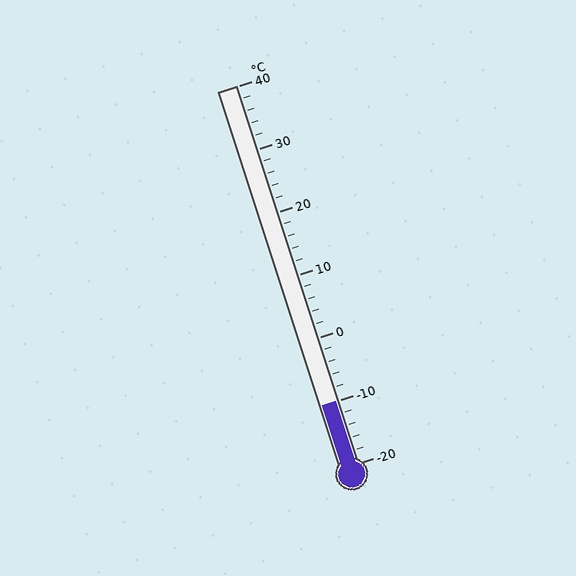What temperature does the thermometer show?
The thermometer shows approximately -10°C.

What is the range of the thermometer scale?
The thermometer scale ranges from -20°C to 40°C.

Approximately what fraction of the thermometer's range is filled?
The thermometer is filled to approximately 15% of its range.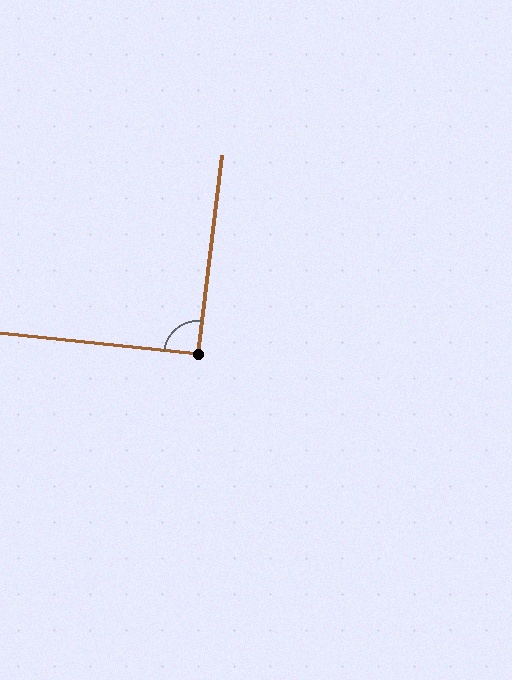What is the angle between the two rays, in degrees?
Approximately 91 degrees.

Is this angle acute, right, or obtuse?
It is approximately a right angle.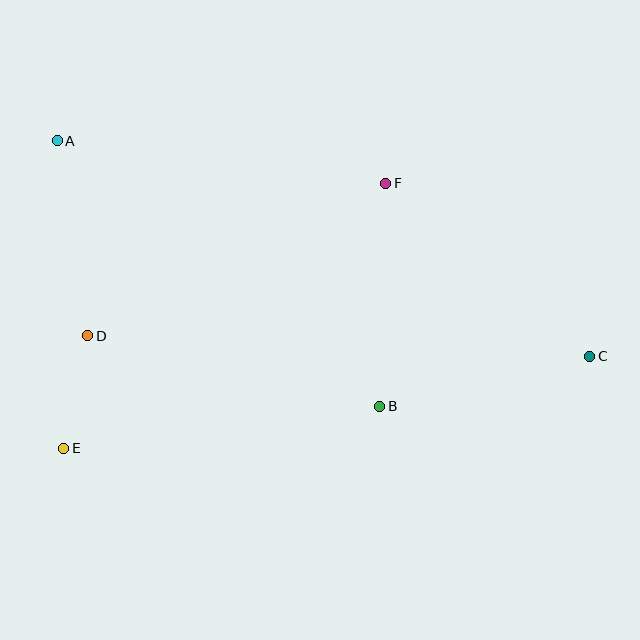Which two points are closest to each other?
Points D and E are closest to each other.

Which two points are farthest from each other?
Points A and C are farthest from each other.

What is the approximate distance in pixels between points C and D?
The distance between C and D is approximately 503 pixels.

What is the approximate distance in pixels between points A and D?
The distance between A and D is approximately 197 pixels.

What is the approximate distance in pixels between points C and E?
The distance between C and E is approximately 534 pixels.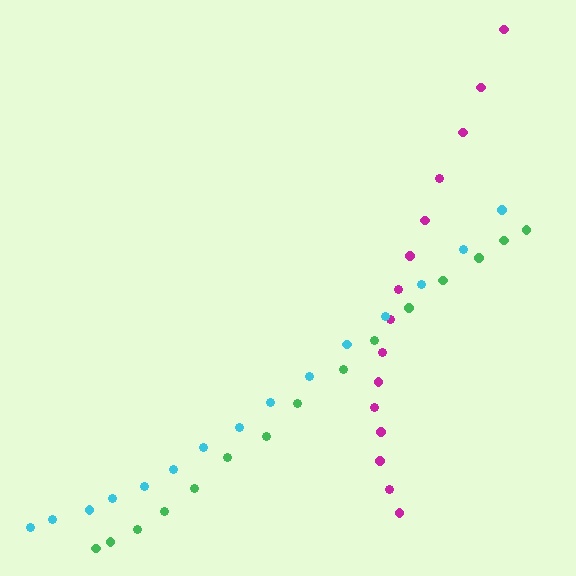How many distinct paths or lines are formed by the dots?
There are 3 distinct paths.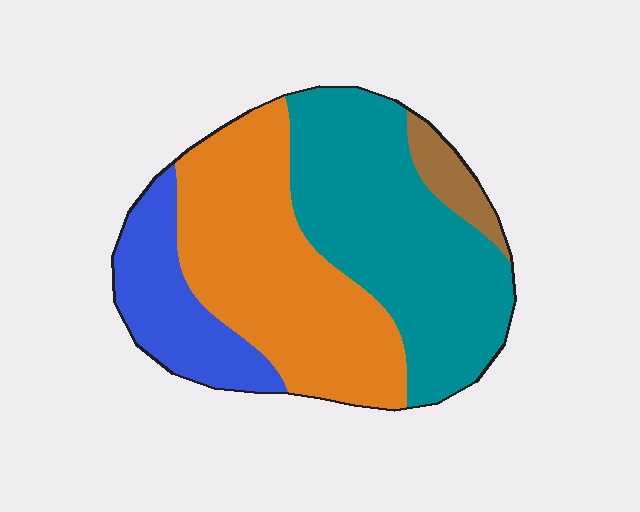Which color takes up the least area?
Brown, at roughly 5%.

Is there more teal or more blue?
Teal.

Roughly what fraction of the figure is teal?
Teal covers 40% of the figure.